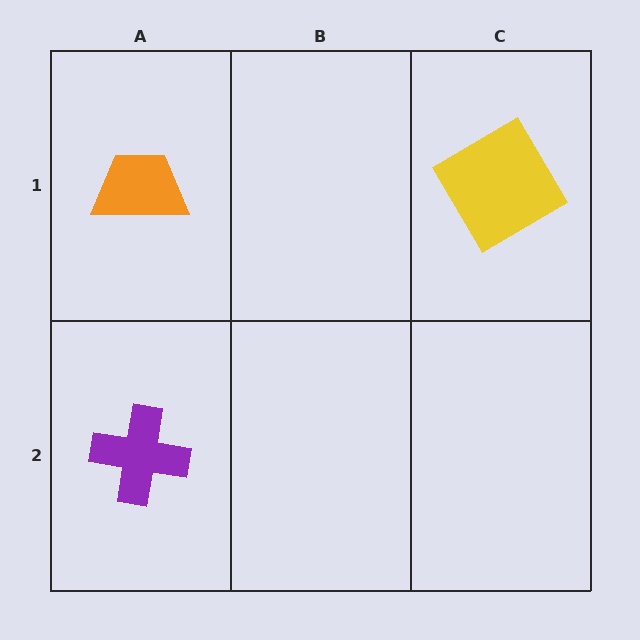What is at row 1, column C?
A yellow diamond.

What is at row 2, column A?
A purple cross.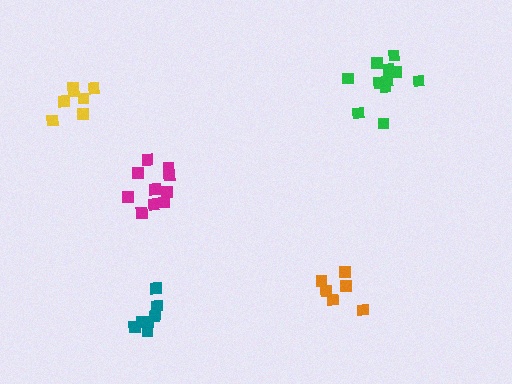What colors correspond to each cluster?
The clusters are colored: green, yellow, magenta, teal, orange.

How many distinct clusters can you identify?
There are 5 distinct clusters.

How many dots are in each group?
Group 1: 11 dots, Group 2: 7 dots, Group 3: 10 dots, Group 4: 8 dots, Group 5: 6 dots (42 total).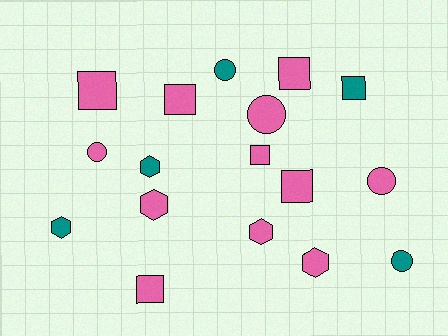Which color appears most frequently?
Pink, with 12 objects.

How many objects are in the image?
There are 17 objects.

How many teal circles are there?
There are 2 teal circles.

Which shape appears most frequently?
Square, with 7 objects.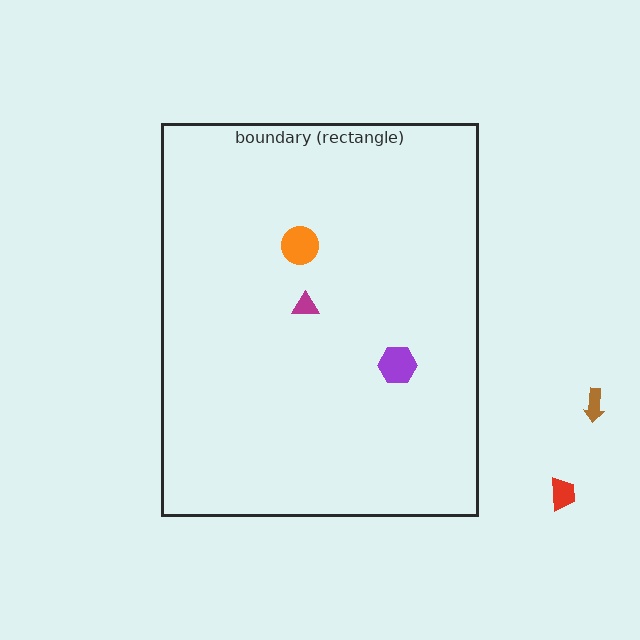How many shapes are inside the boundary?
3 inside, 2 outside.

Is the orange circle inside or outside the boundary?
Inside.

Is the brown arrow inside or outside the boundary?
Outside.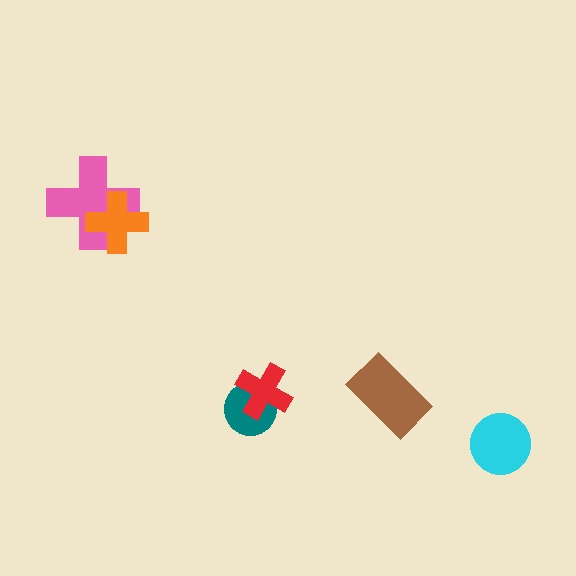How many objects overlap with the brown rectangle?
0 objects overlap with the brown rectangle.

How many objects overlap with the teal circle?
1 object overlaps with the teal circle.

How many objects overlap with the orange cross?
1 object overlaps with the orange cross.